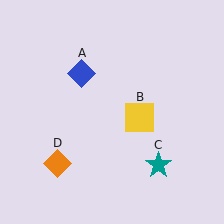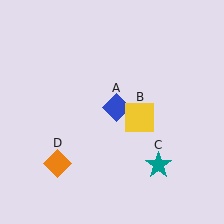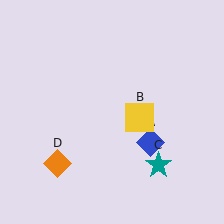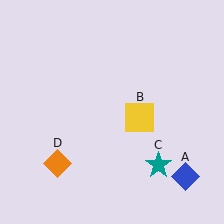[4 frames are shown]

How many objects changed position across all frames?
1 object changed position: blue diamond (object A).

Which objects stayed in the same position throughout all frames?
Yellow square (object B) and teal star (object C) and orange diamond (object D) remained stationary.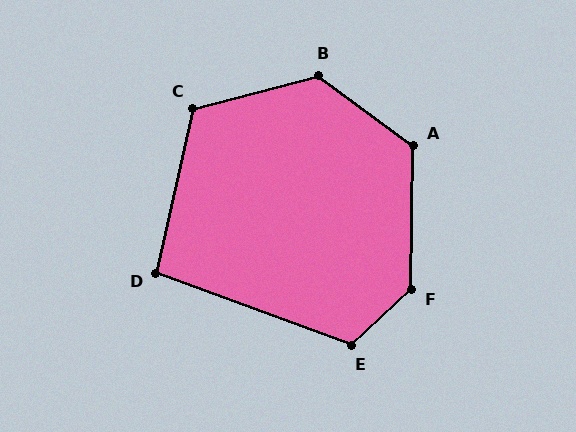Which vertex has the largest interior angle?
F, at approximately 133 degrees.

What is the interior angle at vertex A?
Approximately 126 degrees (obtuse).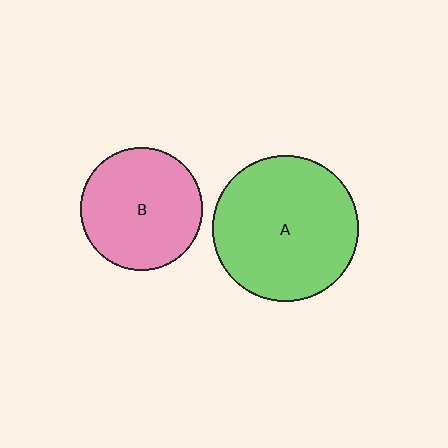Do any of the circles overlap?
No, none of the circles overlap.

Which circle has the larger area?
Circle A (green).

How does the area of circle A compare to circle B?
Approximately 1.4 times.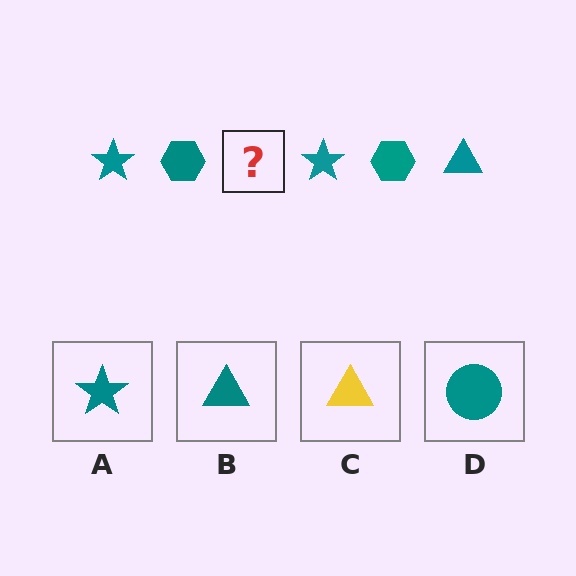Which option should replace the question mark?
Option B.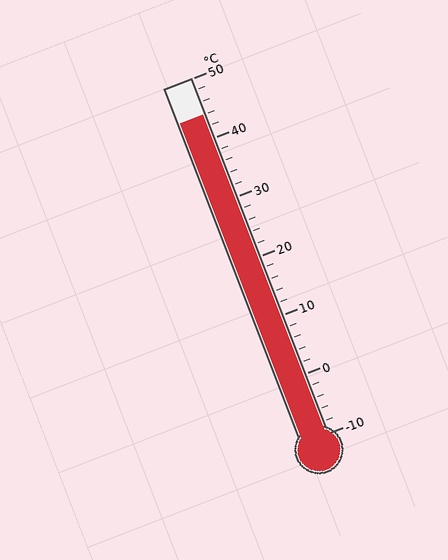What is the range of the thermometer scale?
The thermometer scale ranges from -10°C to 50°C.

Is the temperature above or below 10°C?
The temperature is above 10°C.